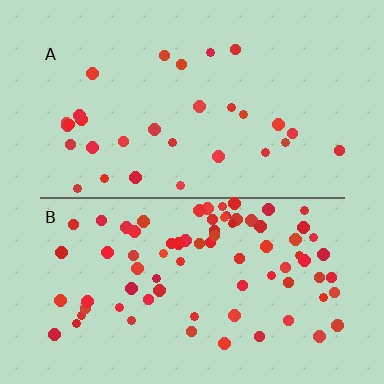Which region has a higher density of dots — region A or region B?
B (the bottom).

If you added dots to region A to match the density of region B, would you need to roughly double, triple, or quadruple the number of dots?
Approximately triple.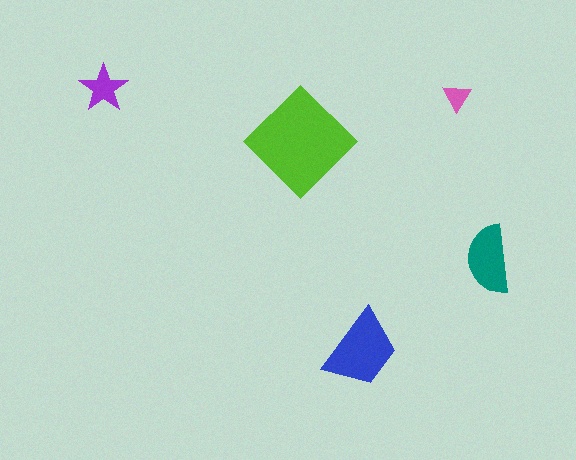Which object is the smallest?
The pink triangle.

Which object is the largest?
The lime diamond.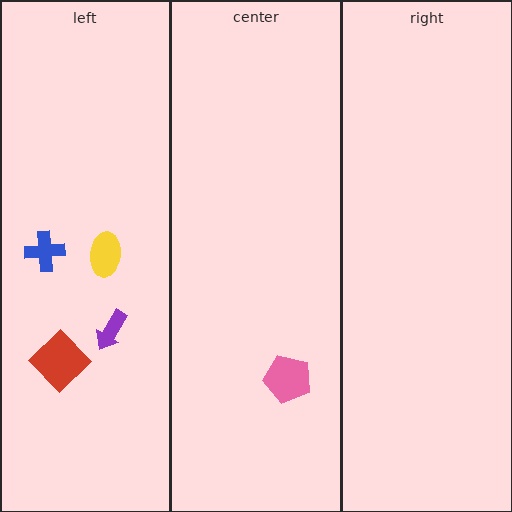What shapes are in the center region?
The pink pentagon.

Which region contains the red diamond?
The left region.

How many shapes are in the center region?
1.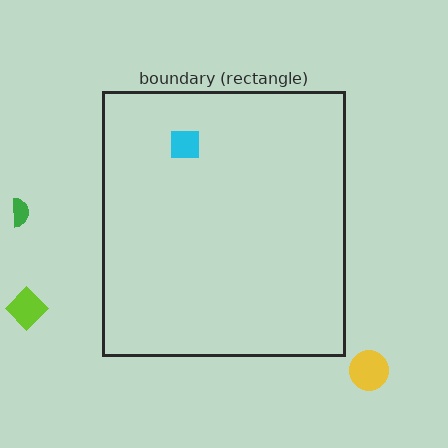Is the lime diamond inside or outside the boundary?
Outside.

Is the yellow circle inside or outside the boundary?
Outside.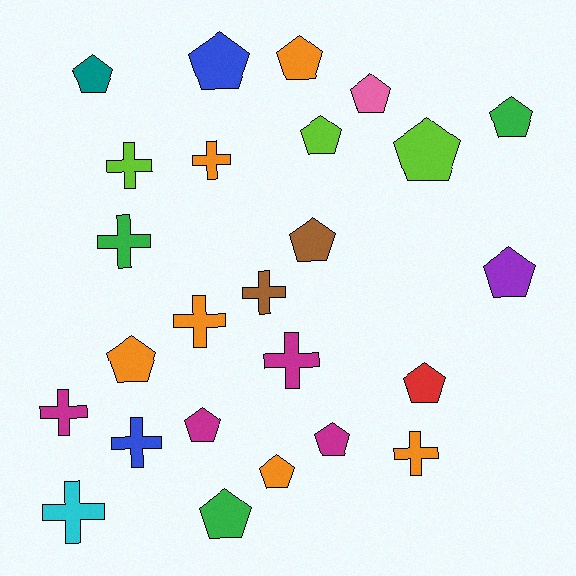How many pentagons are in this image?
There are 15 pentagons.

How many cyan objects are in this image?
There is 1 cyan object.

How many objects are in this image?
There are 25 objects.